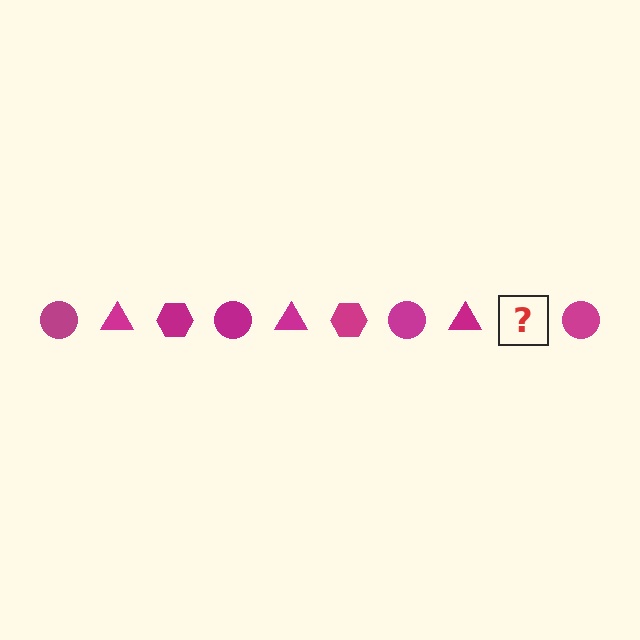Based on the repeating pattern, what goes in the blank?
The blank should be a magenta hexagon.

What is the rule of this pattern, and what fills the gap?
The rule is that the pattern cycles through circle, triangle, hexagon shapes in magenta. The gap should be filled with a magenta hexagon.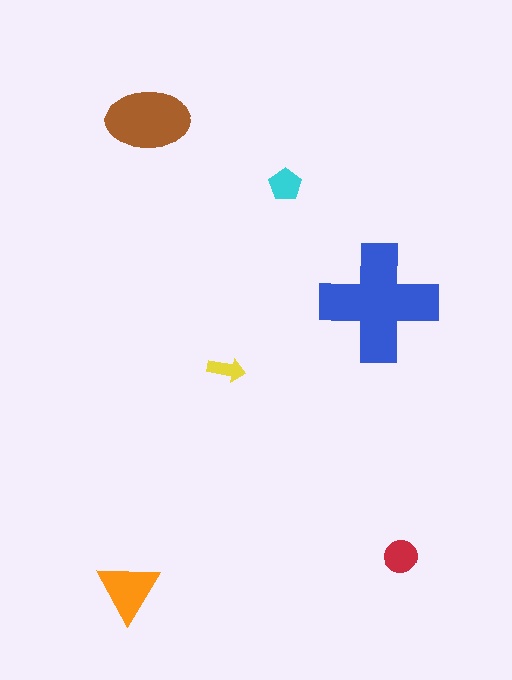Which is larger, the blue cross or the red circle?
The blue cross.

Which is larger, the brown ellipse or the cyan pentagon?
The brown ellipse.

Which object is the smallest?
The yellow arrow.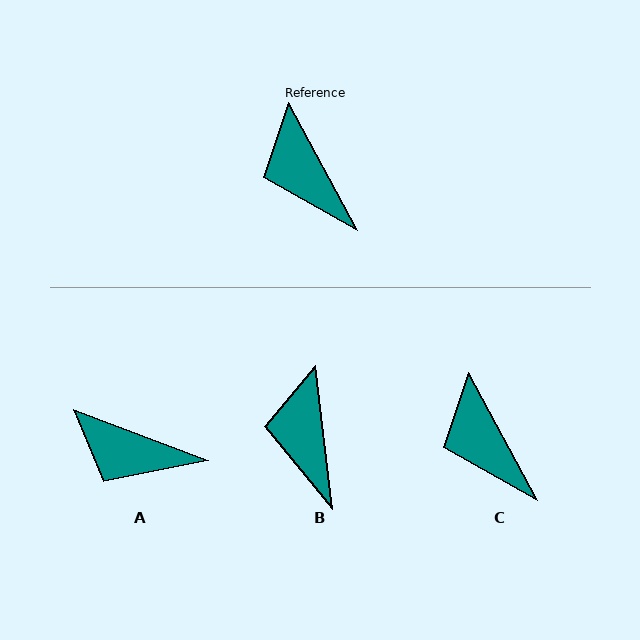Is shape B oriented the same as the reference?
No, it is off by about 22 degrees.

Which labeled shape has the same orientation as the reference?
C.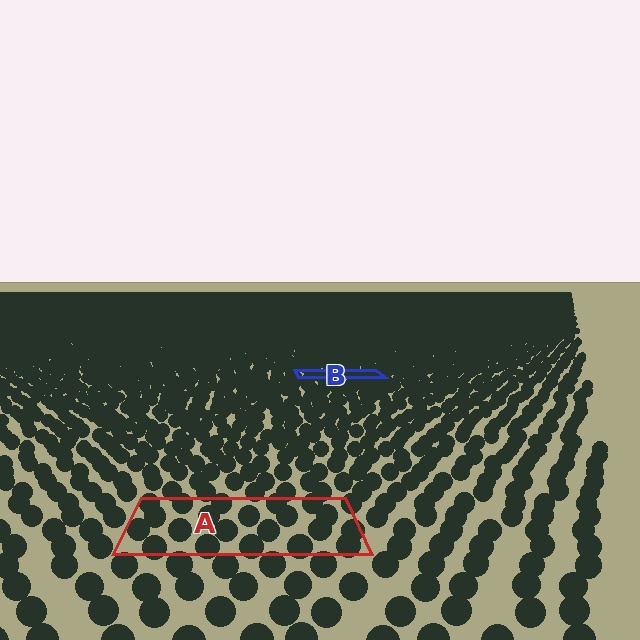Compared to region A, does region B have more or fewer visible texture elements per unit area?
Region B has more texture elements per unit area — they are packed more densely because it is farther away.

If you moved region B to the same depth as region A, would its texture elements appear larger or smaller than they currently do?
They would appear larger. At a closer depth, the same texture elements are projected at a bigger on-screen size.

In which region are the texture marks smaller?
The texture marks are smaller in region B, because it is farther away.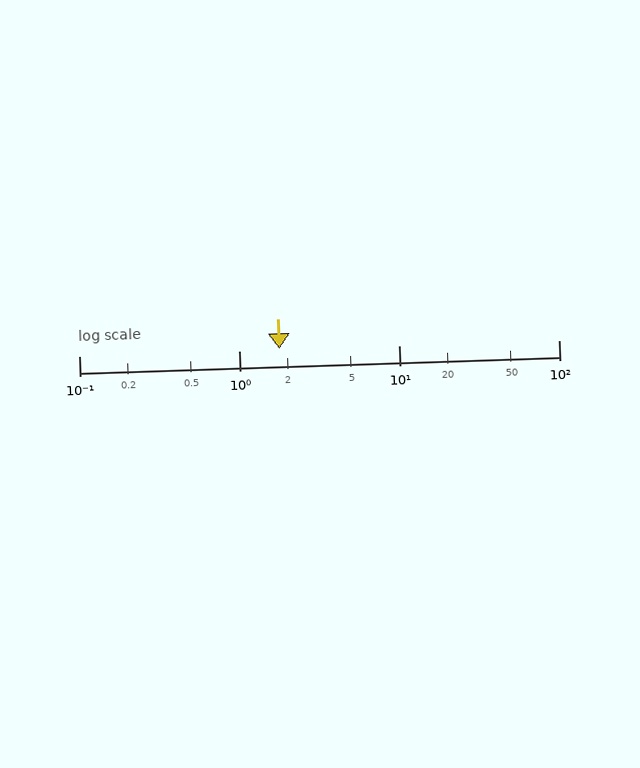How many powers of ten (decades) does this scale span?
The scale spans 3 decades, from 0.1 to 100.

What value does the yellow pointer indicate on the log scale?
The pointer indicates approximately 1.8.